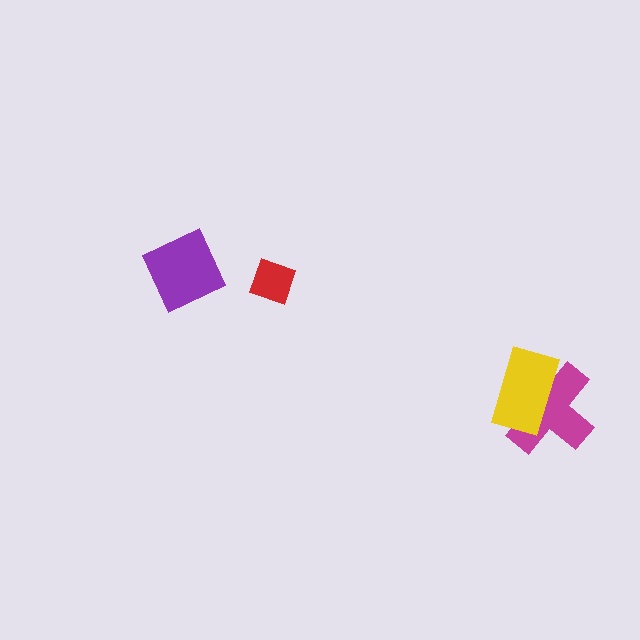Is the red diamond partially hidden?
No, no other shape covers it.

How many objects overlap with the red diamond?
0 objects overlap with the red diamond.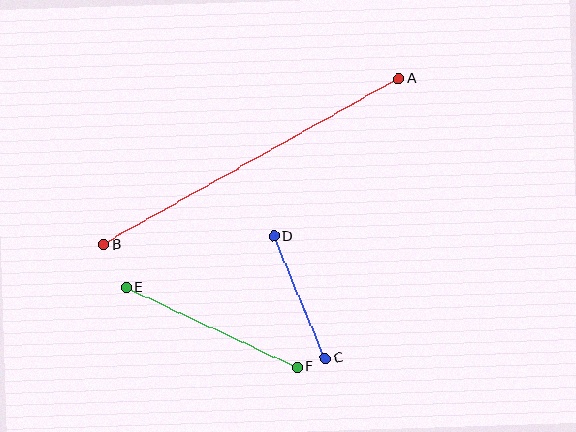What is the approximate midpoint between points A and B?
The midpoint is at approximately (251, 162) pixels.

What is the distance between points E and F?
The distance is approximately 188 pixels.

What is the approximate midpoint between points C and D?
The midpoint is at approximately (300, 297) pixels.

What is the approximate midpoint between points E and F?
The midpoint is at approximately (212, 327) pixels.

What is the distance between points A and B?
The distance is approximately 338 pixels.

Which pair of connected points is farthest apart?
Points A and B are farthest apart.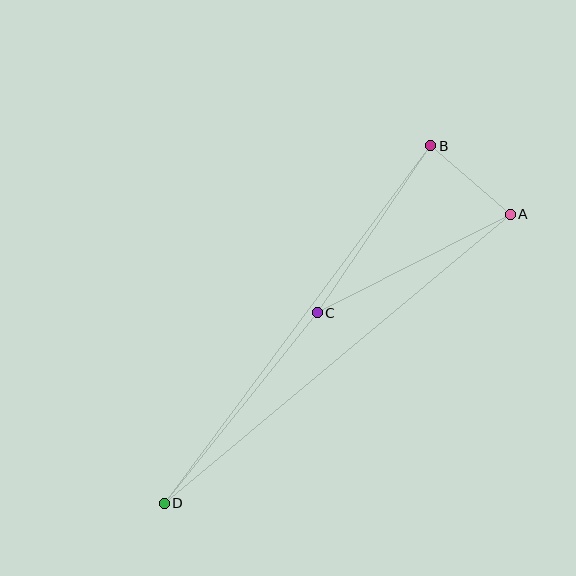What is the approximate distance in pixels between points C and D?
The distance between C and D is approximately 245 pixels.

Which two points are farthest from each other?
Points A and D are farthest from each other.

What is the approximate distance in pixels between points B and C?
The distance between B and C is approximately 202 pixels.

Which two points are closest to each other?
Points A and B are closest to each other.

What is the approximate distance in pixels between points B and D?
The distance between B and D is approximately 446 pixels.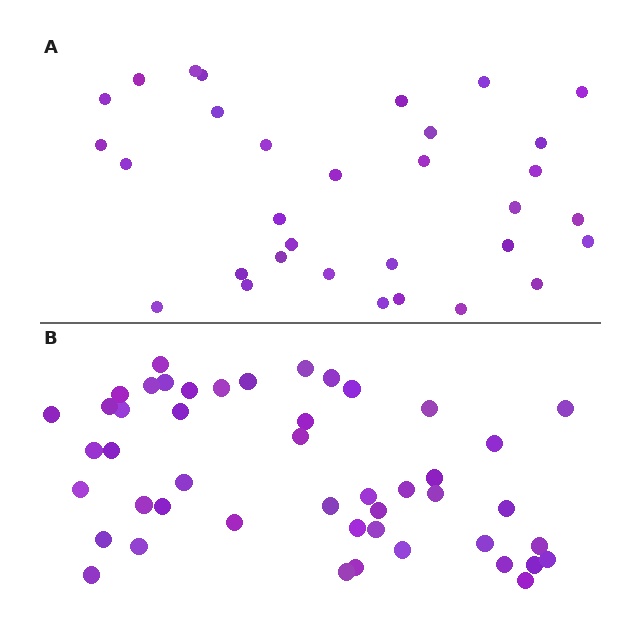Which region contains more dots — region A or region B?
Region B (the bottom region) has more dots.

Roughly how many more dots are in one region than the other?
Region B has approximately 15 more dots than region A.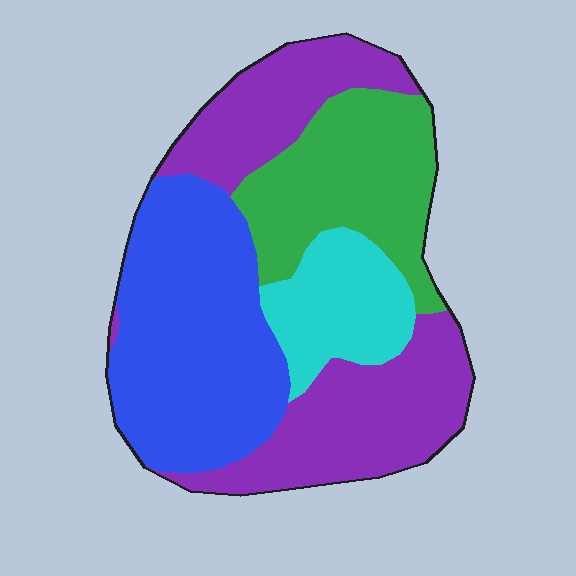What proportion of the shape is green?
Green covers about 20% of the shape.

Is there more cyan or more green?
Green.